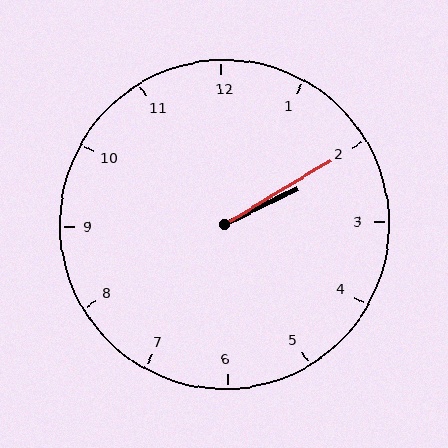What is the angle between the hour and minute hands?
Approximately 5 degrees.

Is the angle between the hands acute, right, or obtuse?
It is acute.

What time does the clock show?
2:10.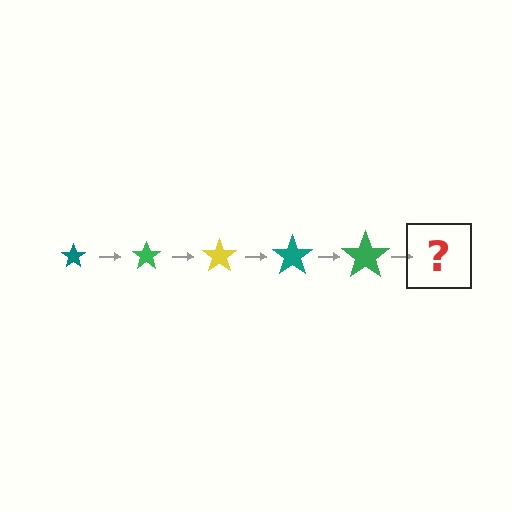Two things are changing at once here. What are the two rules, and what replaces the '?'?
The two rules are that the star grows larger each step and the color cycles through teal, green, and yellow. The '?' should be a yellow star, larger than the previous one.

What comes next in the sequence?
The next element should be a yellow star, larger than the previous one.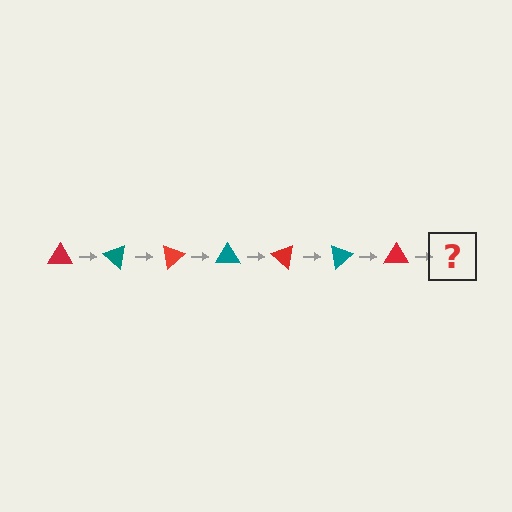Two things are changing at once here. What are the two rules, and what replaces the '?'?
The two rules are that it rotates 40 degrees each step and the color cycles through red and teal. The '?' should be a teal triangle, rotated 280 degrees from the start.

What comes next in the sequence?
The next element should be a teal triangle, rotated 280 degrees from the start.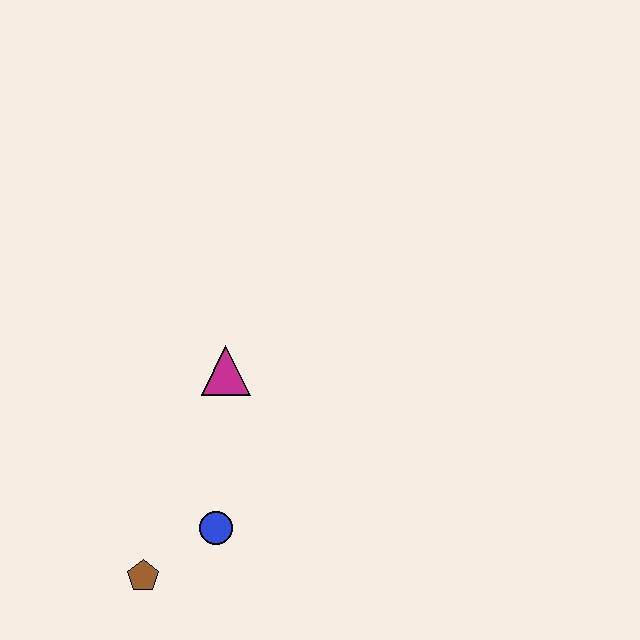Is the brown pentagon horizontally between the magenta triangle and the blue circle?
No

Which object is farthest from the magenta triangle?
The brown pentagon is farthest from the magenta triangle.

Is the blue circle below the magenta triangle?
Yes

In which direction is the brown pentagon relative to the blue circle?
The brown pentagon is to the left of the blue circle.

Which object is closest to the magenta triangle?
The blue circle is closest to the magenta triangle.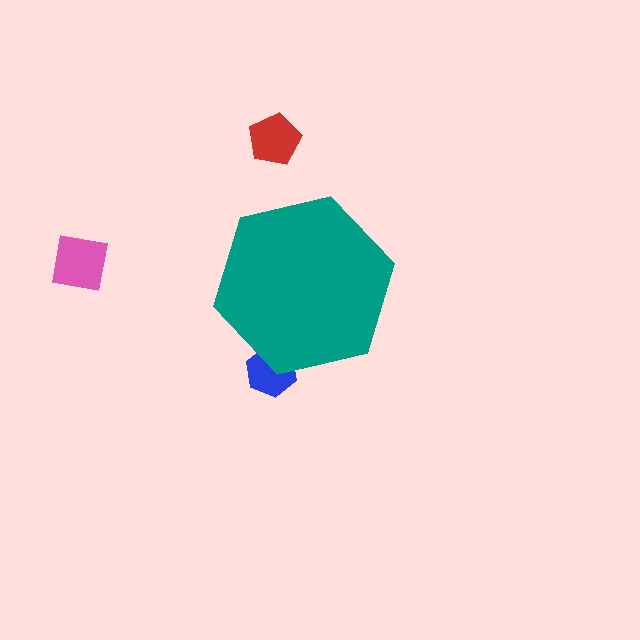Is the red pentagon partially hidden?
No, the red pentagon is fully visible.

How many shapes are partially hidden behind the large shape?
1 shape is partially hidden.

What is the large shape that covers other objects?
A teal hexagon.